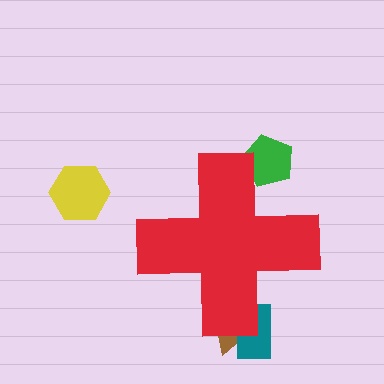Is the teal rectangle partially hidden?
Yes, the teal rectangle is partially hidden behind the red cross.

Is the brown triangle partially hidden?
Yes, the brown triangle is partially hidden behind the red cross.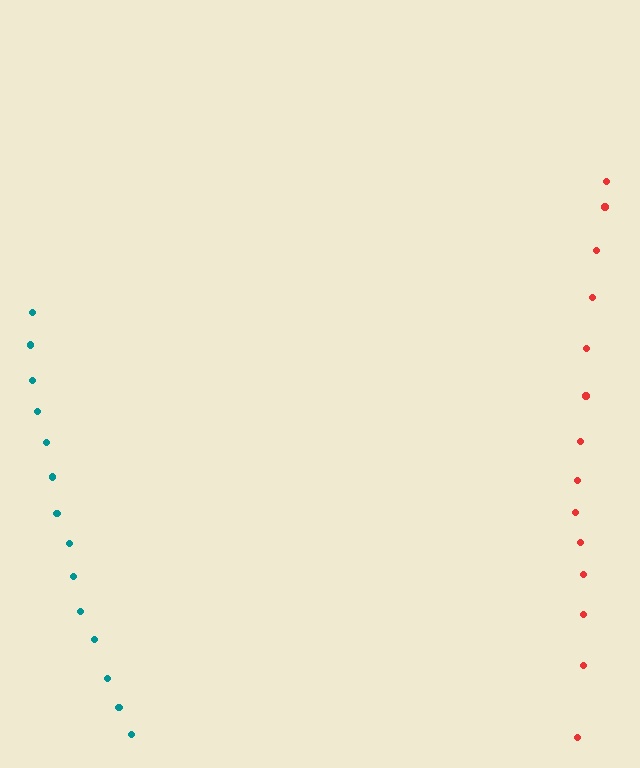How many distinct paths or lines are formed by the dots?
There are 2 distinct paths.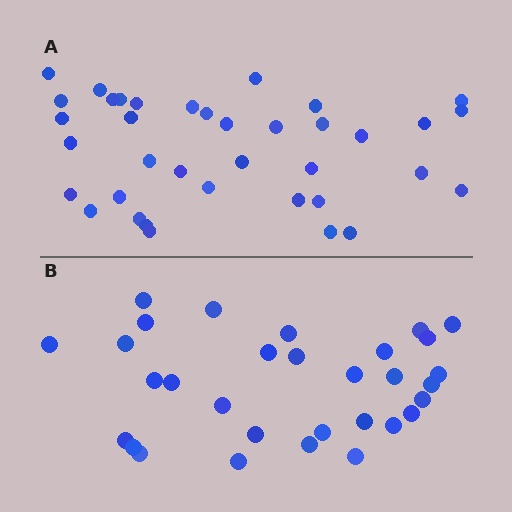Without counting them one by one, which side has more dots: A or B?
Region A (the top region) has more dots.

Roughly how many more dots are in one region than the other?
Region A has about 6 more dots than region B.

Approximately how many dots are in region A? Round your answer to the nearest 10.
About 40 dots. (The exact count is 37, which rounds to 40.)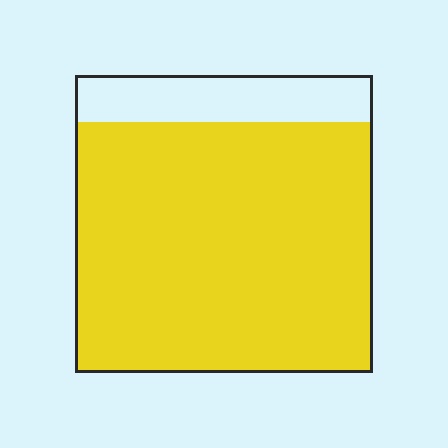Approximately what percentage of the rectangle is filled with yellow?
Approximately 85%.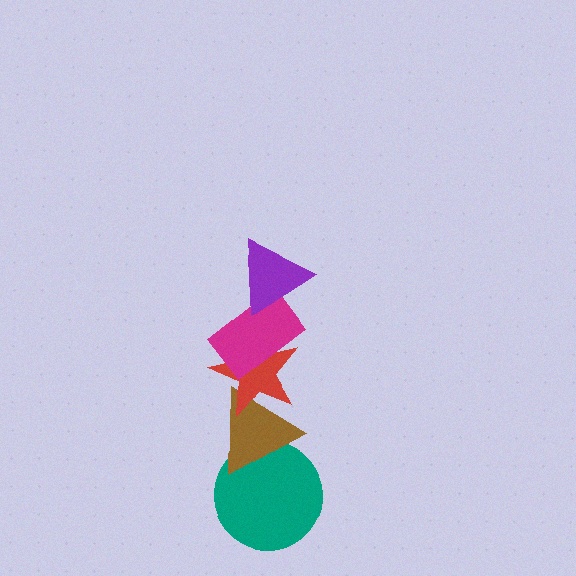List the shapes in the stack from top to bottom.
From top to bottom: the purple triangle, the magenta rectangle, the red star, the brown triangle, the teal circle.